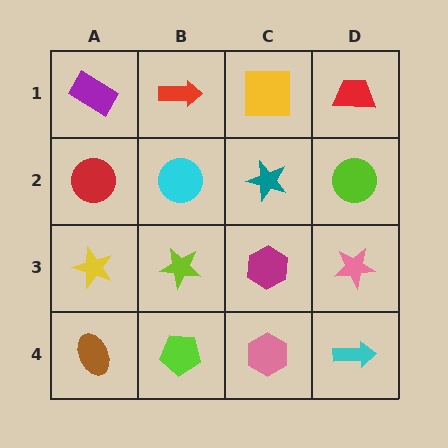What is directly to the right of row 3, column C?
A pink star.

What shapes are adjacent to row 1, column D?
A lime circle (row 2, column D), a yellow square (row 1, column C).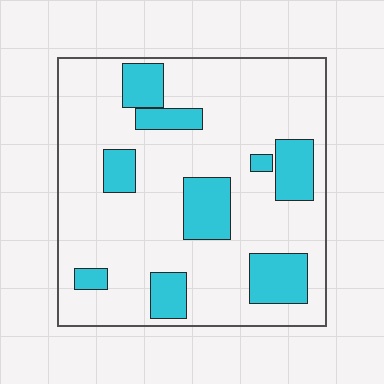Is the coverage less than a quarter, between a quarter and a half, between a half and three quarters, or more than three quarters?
Less than a quarter.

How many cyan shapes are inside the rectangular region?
9.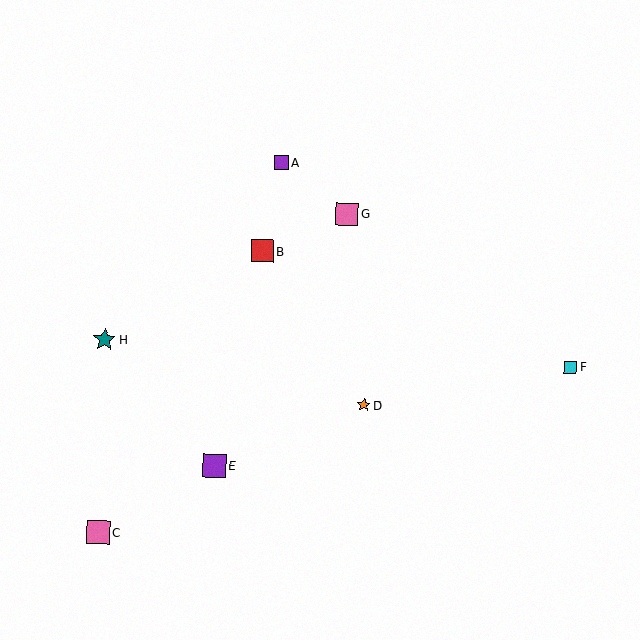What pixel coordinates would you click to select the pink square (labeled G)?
Click at (347, 214) to select the pink square G.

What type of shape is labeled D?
Shape D is an orange star.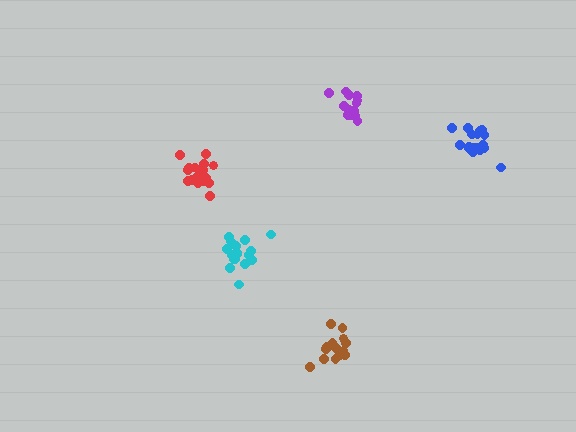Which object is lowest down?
The brown cluster is bottommost.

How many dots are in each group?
Group 1: 19 dots, Group 2: 18 dots, Group 3: 15 dots, Group 4: 17 dots, Group 5: 18 dots (87 total).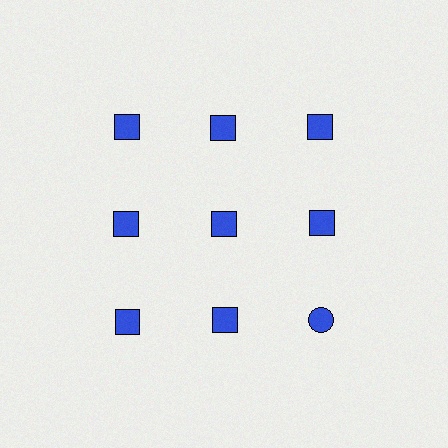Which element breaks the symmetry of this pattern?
The blue circle in the third row, center column breaks the symmetry. All other shapes are blue squares.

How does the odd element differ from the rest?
It has a different shape: circle instead of square.